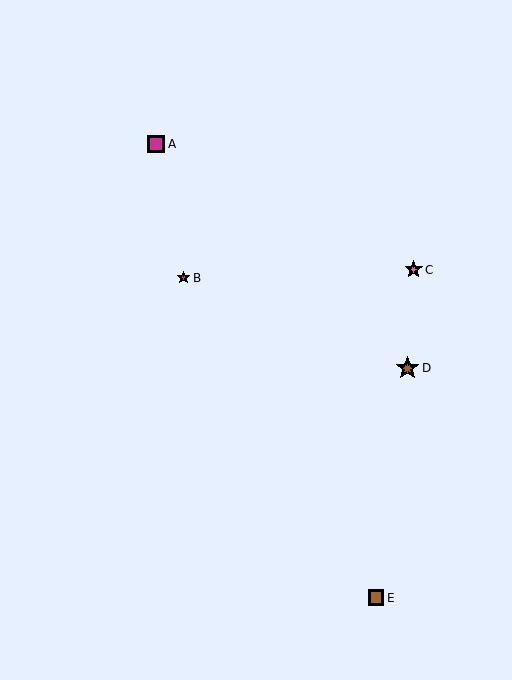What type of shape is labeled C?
Shape C is a pink star.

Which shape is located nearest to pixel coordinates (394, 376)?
The brown star (labeled D) at (407, 368) is nearest to that location.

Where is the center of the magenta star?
The center of the magenta star is at (183, 278).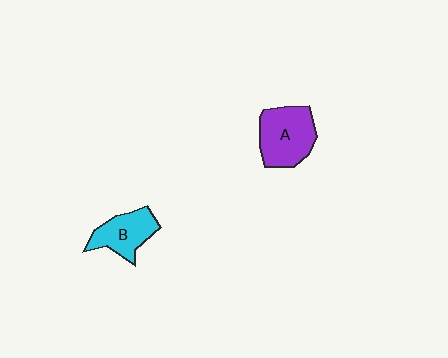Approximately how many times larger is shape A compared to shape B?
Approximately 1.3 times.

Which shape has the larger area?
Shape A (purple).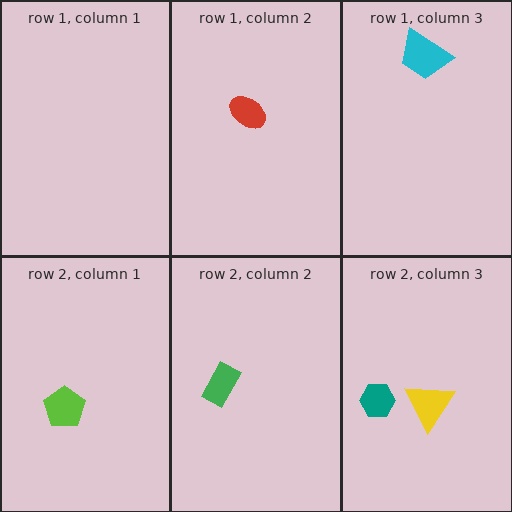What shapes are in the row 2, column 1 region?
The lime pentagon.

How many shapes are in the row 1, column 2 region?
1.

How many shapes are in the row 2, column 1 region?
1.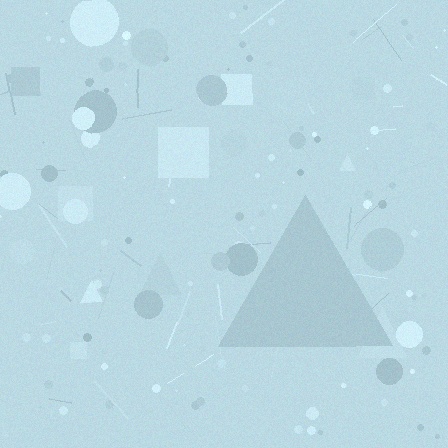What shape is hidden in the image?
A triangle is hidden in the image.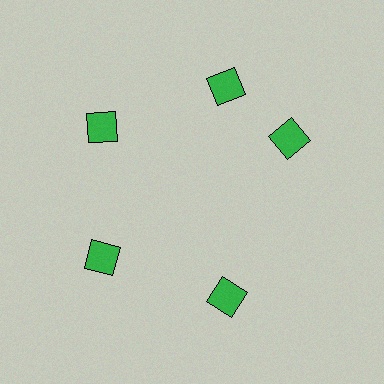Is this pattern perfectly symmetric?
No. The 5 green squares are arranged in a ring, but one element near the 3 o'clock position is rotated out of alignment along the ring, breaking the 5-fold rotational symmetry.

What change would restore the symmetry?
The symmetry would be restored by rotating it back into even spacing with its neighbors so that all 5 squares sit at equal angles and equal distance from the center.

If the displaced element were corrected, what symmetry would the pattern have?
It would have 5-fold rotational symmetry — the pattern would map onto itself every 72 degrees.